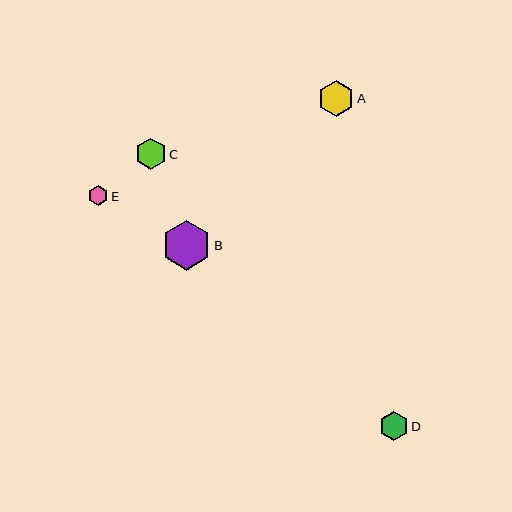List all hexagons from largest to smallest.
From largest to smallest: B, A, C, D, E.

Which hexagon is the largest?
Hexagon B is the largest with a size of approximately 49 pixels.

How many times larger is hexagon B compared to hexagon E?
Hexagon B is approximately 2.4 times the size of hexagon E.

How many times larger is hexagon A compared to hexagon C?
Hexagon A is approximately 1.2 times the size of hexagon C.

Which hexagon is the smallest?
Hexagon E is the smallest with a size of approximately 20 pixels.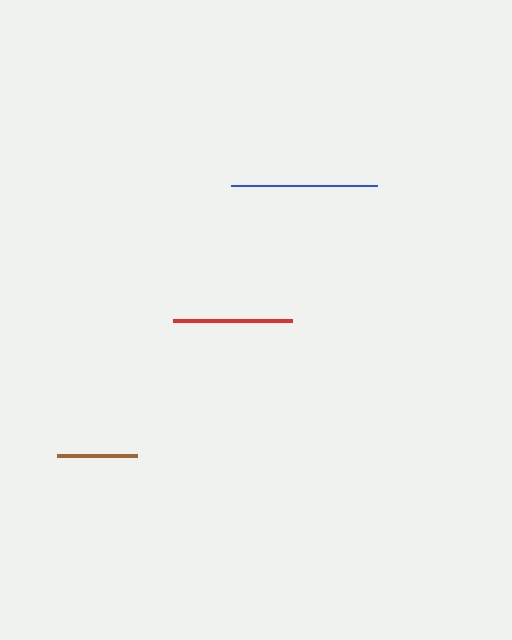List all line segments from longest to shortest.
From longest to shortest: blue, red, brown.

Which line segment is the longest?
The blue line is the longest at approximately 146 pixels.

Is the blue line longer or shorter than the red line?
The blue line is longer than the red line.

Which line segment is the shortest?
The brown line is the shortest at approximately 81 pixels.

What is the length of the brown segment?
The brown segment is approximately 81 pixels long.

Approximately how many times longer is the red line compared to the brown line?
The red line is approximately 1.5 times the length of the brown line.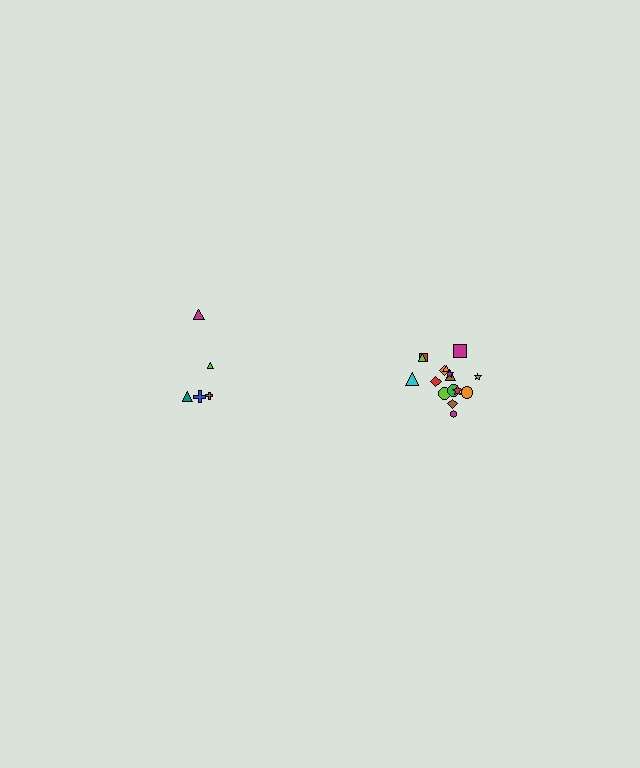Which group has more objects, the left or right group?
The right group.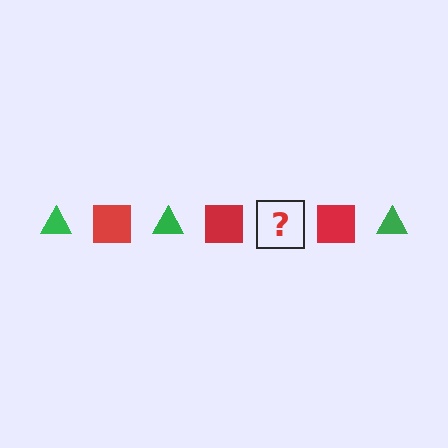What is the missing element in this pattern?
The missing element is a green triangle.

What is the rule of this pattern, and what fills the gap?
The rule is that the pattern alternates between green triangle and red square. The gap should be filled with a green triangle.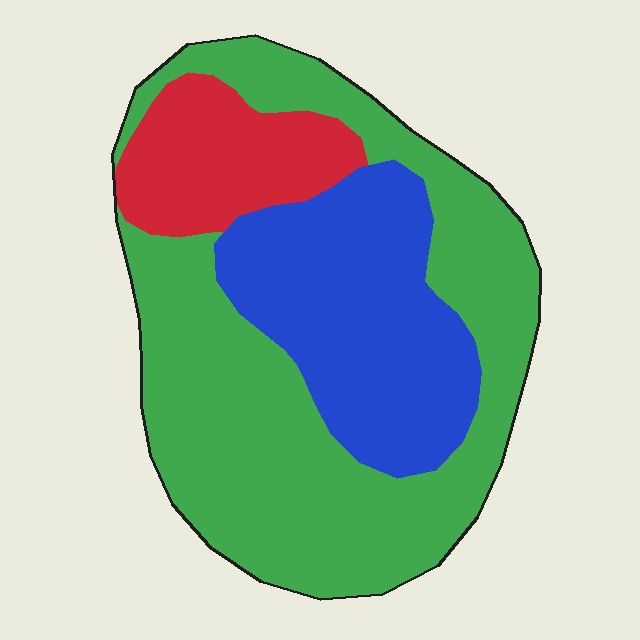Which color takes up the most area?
Green, at roughly 55%.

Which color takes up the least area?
Red, at roughly 15%.